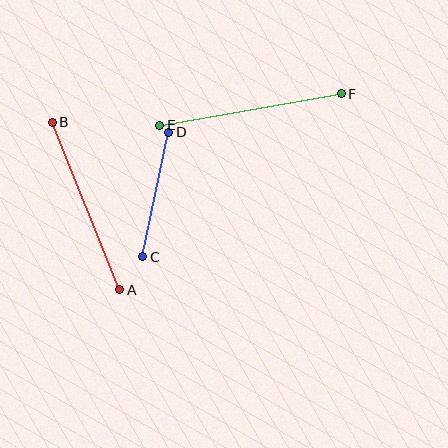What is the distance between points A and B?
The distance is approximately 180 pixels.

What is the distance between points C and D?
The distance is approximately 127 pixels.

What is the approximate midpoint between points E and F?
The midpoint is at approximately (250, 109) pixels.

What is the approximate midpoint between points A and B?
The midpoint is at approximately (86, 206) pixels.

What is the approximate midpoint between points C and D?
The midpoint is at approximately (156, 194) pixels.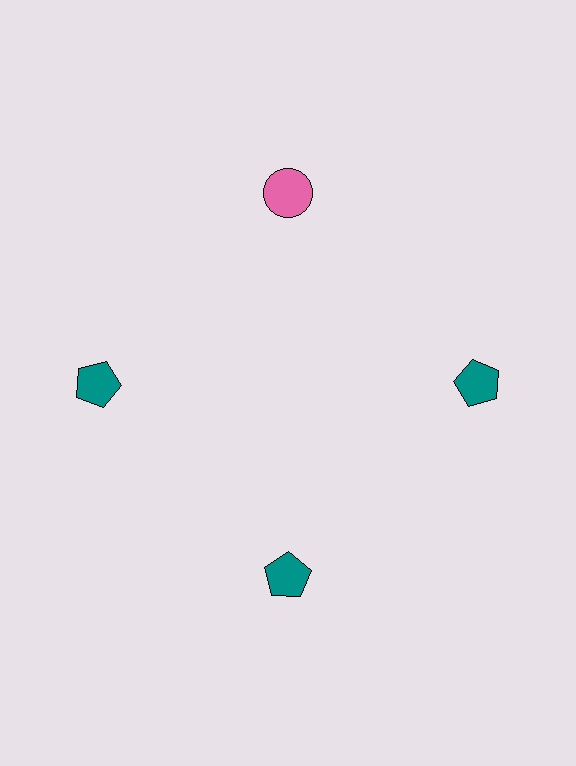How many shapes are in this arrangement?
There are 4 shapes arranged in a ring pattern.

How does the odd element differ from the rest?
It differs in both color (pink instead of teal) and shape (circle instead of pentagon).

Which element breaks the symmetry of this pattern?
The pink circle at roughly the 12 o'clock position breaks the symmetry. All other shapes are teal pentagons.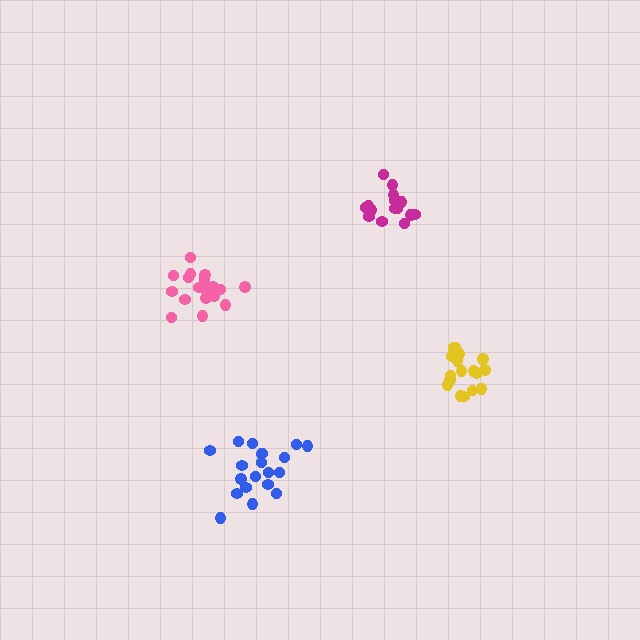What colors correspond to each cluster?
The clusters are colored: pink, magenta, yellow, blue.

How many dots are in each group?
Group 1: 21 dots, Group 2: 15 dots, Group 3: 19 dots, Group 4: 20 dots (75 total).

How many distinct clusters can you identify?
There are 4 distinct clusters.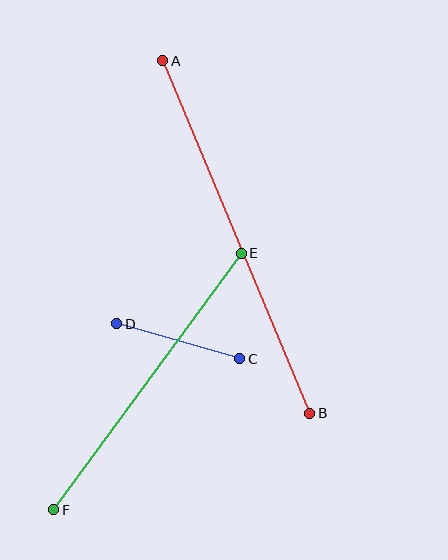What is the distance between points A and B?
The distance is approximately 382 pixels.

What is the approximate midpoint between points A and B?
The midpoint is at approximately (236, 237) pixels.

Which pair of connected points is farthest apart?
Points A and B are farthest apart.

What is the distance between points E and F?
The distance is approximately 318 pixels.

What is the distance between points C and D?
The distance is approximately 128 pixels.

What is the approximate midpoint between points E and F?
The midpoint is at approximately (148, 381) pixels.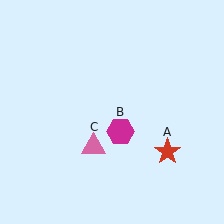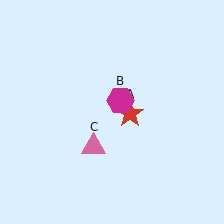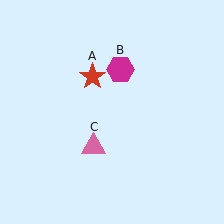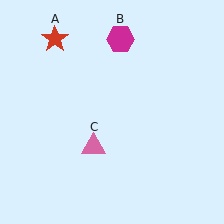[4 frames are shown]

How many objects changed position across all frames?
2 objects changed position: red star (object A), magenta hexagon (object B).